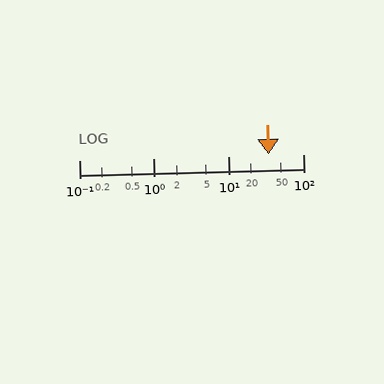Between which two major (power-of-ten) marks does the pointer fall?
The pointer is between 10 and 100.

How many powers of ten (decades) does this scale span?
The scale spans 3 decades, from 0.1 to 100.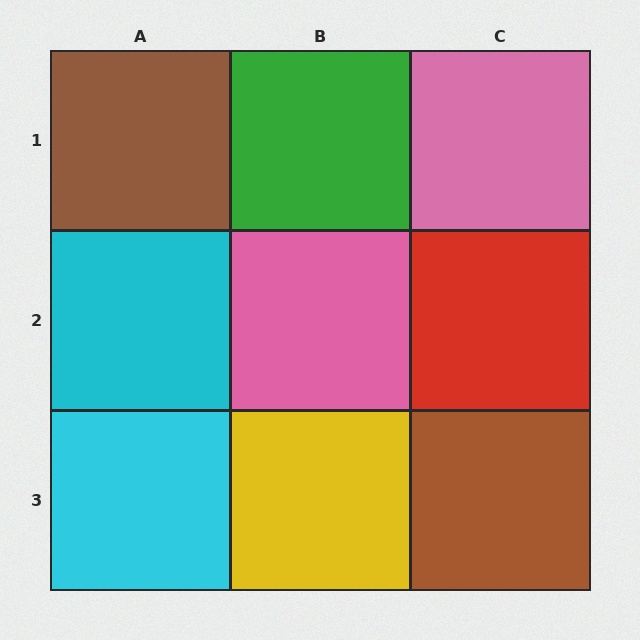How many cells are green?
1 cell is green.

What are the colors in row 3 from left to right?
Cyan, yellow, brown.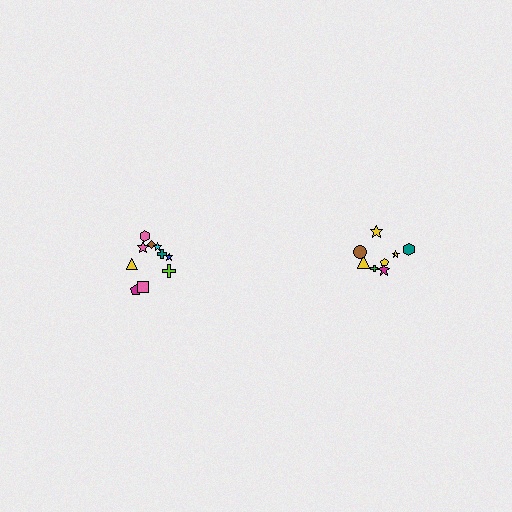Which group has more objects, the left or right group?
The left group.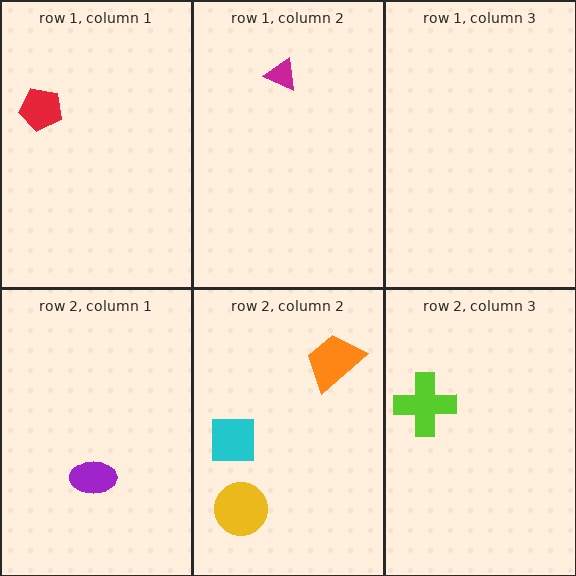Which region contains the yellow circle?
The row 2, column 2 region.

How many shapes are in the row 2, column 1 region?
1.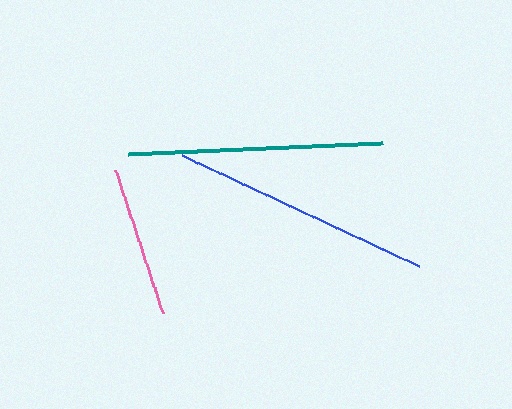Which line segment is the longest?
The blue line is the longest at approximately 261 pixels.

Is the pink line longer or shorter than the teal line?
The teal line is longer than the pink line.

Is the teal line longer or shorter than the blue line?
The blue line is longer than the teal line.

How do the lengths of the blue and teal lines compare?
The blue and teal lines are approximately the same length.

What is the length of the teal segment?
The teal segment is approximately 254 pixels long.